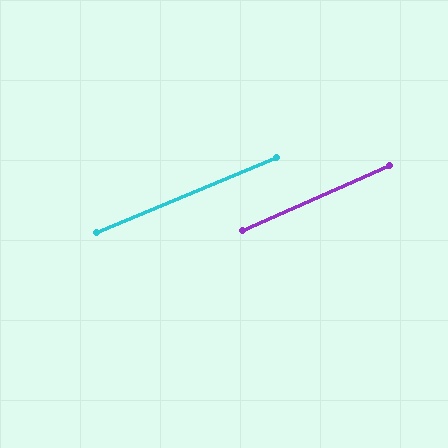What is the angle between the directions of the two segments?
Approximately 1 degree.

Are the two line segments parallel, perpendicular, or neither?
Parallel — their directions differ by only 1.1°.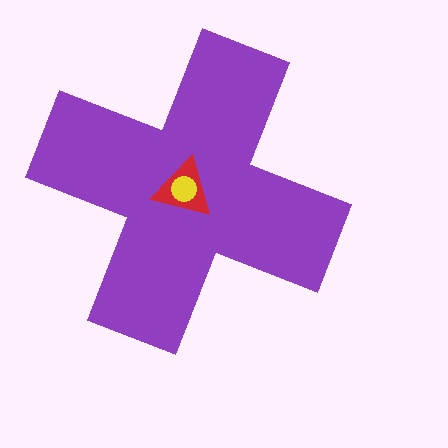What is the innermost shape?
The yellow circle.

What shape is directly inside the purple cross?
The red triangle.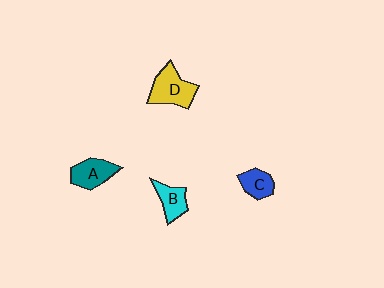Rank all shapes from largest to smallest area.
From largest to smallest: D (yellow), A (teal), B (cyan), C (blue).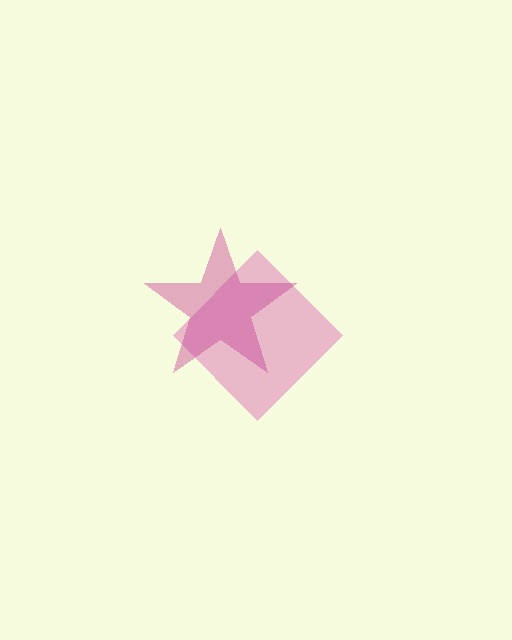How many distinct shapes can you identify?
There are 2 distinct shapes: a pink diamond, a magenta star.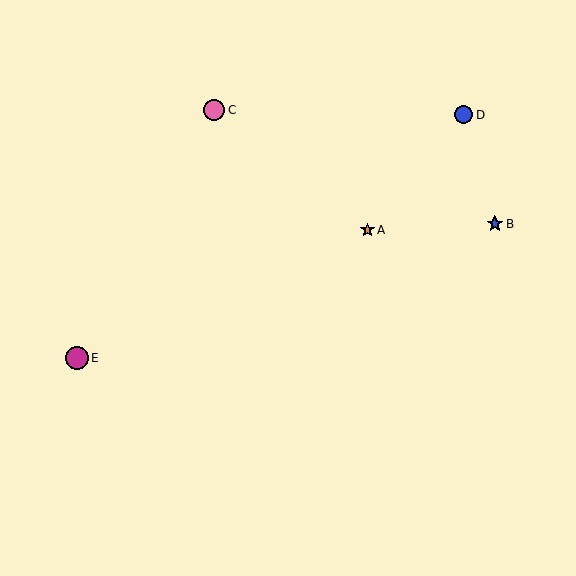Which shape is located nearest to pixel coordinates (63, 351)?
The magenta circle (labeled E) at (77, 358) is nearest to that location.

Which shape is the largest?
The magenta circle (labeled E) is the largest.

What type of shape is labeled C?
Shape C is a pink circle.